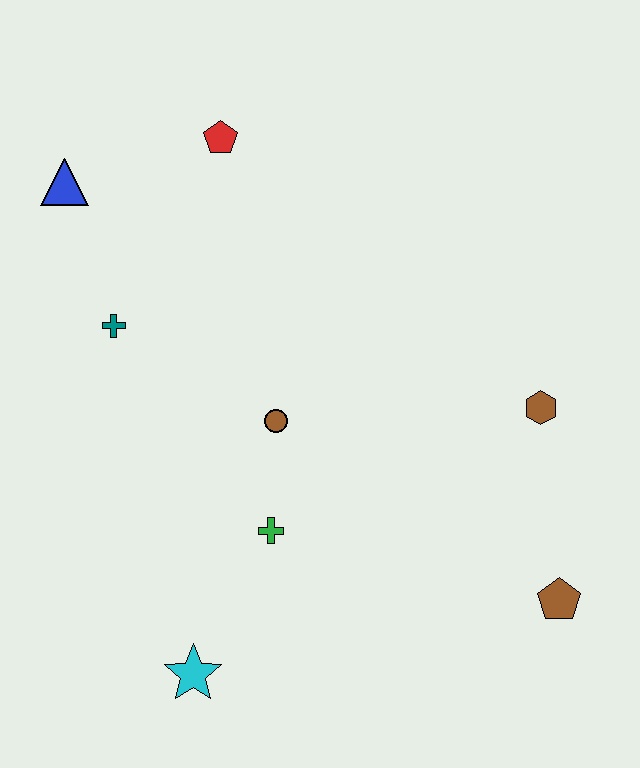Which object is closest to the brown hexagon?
The brown pentagon is closest to the brown hexagon.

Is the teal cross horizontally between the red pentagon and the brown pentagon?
No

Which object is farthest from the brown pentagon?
The blue triangle is farthest from the brown pentagon.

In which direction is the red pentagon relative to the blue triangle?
The red pentagon is to the right of the blue triangle.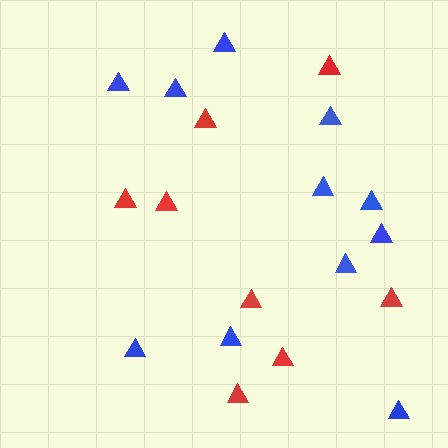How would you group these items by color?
There are 2 groups: one group of blue triangles (11) and one group of red triangles (8).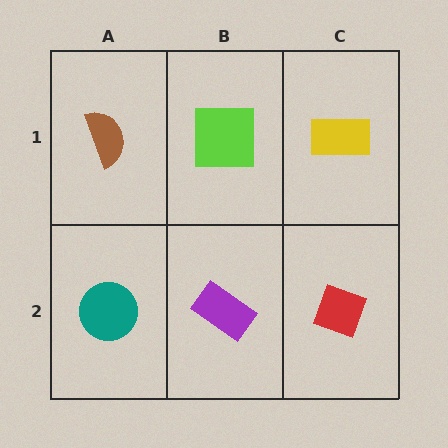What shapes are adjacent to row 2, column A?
A brown semicircle (row 1, column A), a purple rectangle (row 2, column B).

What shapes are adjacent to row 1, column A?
A teal circle (row 2, column A), a lime square (row 1, column B).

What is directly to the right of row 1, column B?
A yellow rectangle.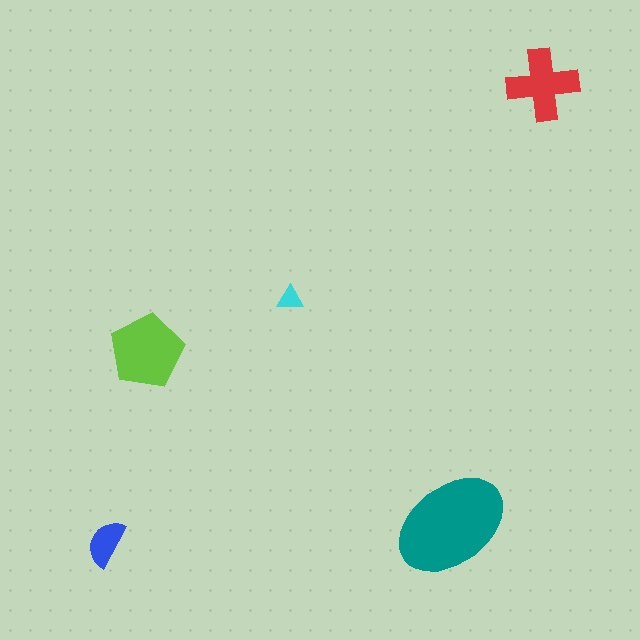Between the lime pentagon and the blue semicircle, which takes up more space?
The lime pentagon.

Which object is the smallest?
The cyan triangle.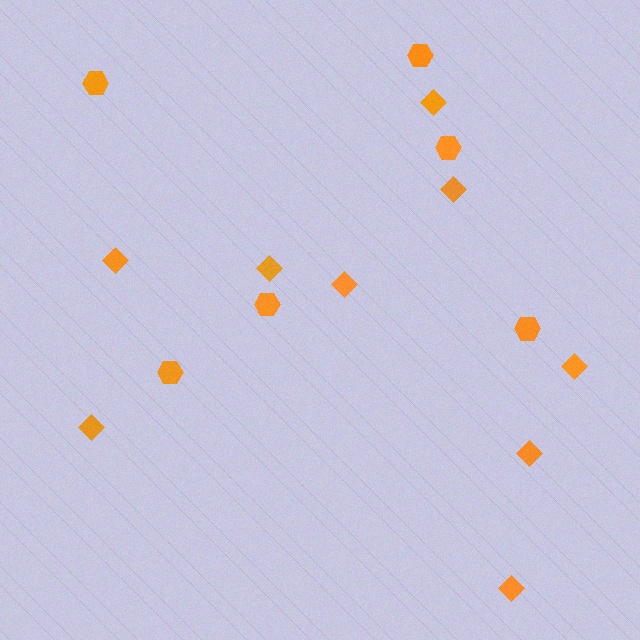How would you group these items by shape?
There are 2 groups: one group of diamonds (9) and one group of hexagons (6).